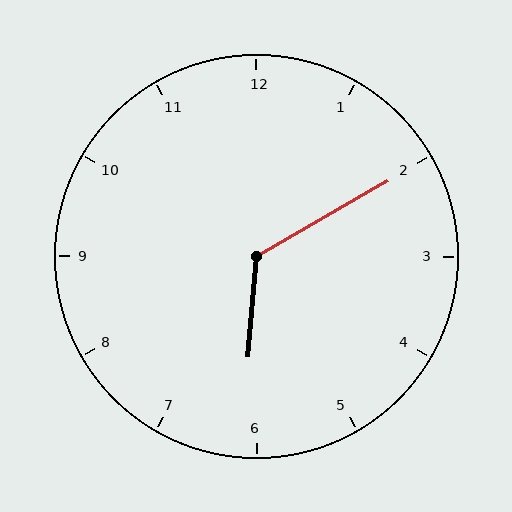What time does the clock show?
6:10.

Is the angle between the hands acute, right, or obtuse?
It is obtuse.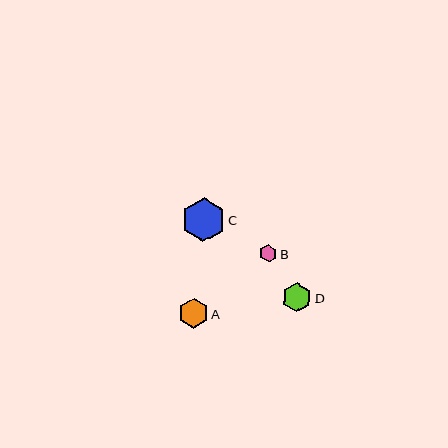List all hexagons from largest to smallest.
From largest to smallest: C, A, D, B.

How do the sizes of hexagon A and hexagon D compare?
Hexagon A and hexagon D are approximately the same size.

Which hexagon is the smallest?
Hexagon B is the smallest with a size of approximately 17 pixels.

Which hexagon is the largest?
Hexagon C is the largest with a size of approximately 44 pixels.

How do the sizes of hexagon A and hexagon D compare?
Hexagon A and hexagon D are approximately the same size.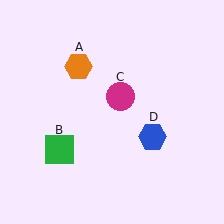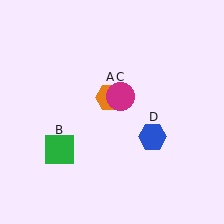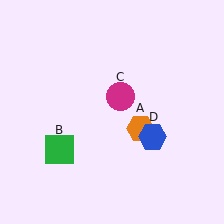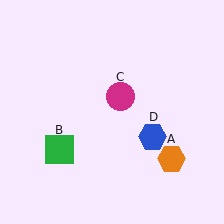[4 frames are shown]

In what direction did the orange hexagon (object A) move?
The orange hexagon (object A) moved down and to the right.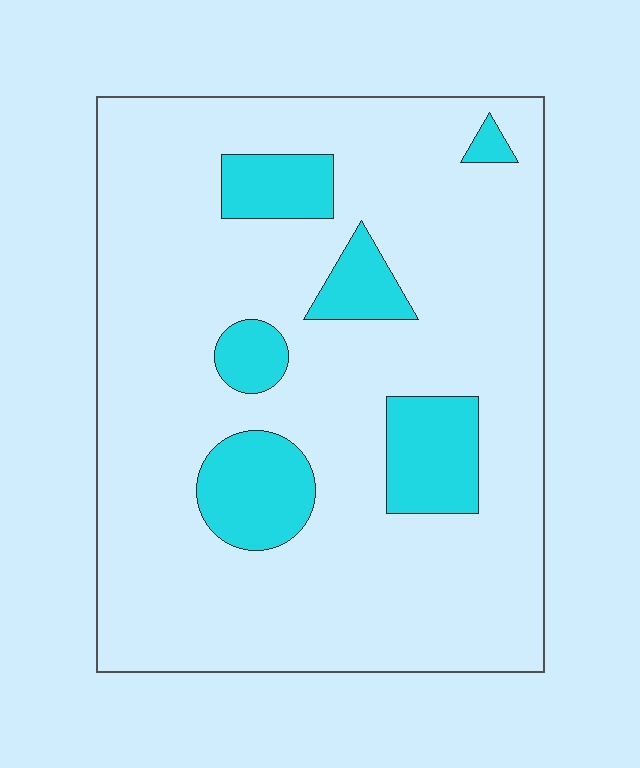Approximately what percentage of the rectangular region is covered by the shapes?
Approximately 15%.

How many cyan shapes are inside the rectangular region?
6.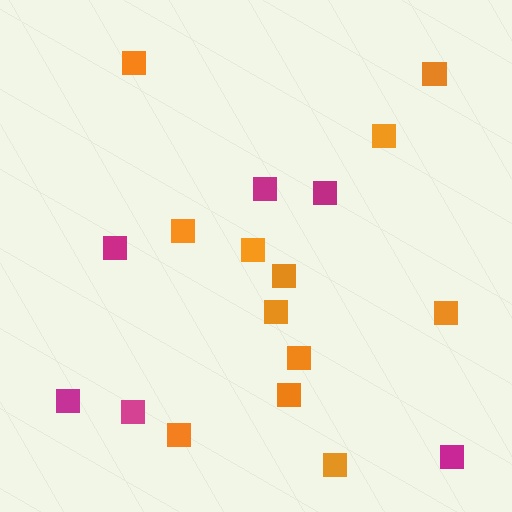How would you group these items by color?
There are 2 groups: one group of magenta squares (6) and one group of orange squares (12).